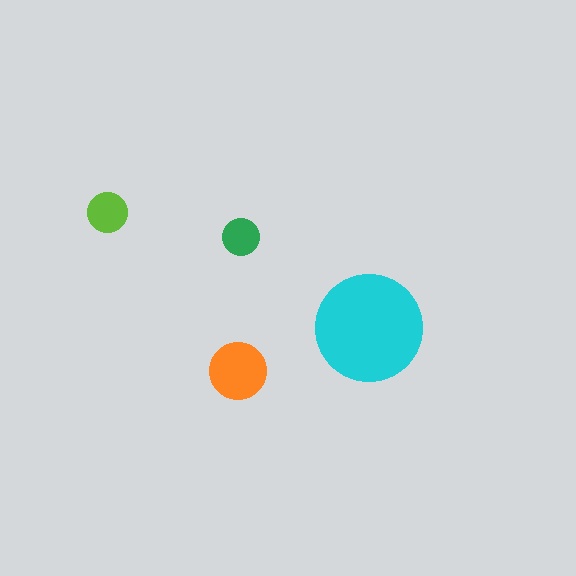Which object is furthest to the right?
The cyan circle is rightmost.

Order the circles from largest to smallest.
the cyan one, the orange one, the lime one, the green one.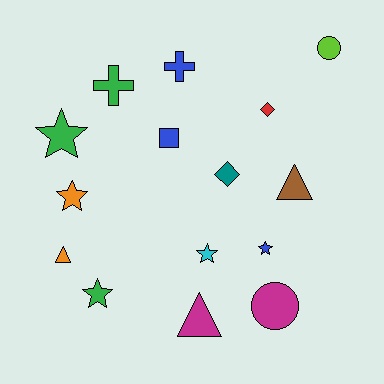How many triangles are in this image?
There are 3 triangles.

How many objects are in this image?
There are 15 objects.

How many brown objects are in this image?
There is 1 brown object.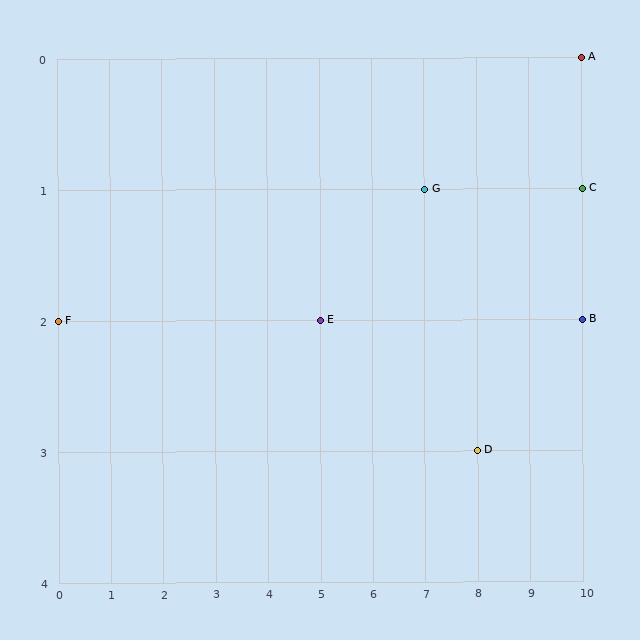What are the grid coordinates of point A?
Point A is at grid coordinates (10, 0).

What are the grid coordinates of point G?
Point G is at grid coordinates (7, 1).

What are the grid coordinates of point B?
Point B is at grid coordinates (10, 2).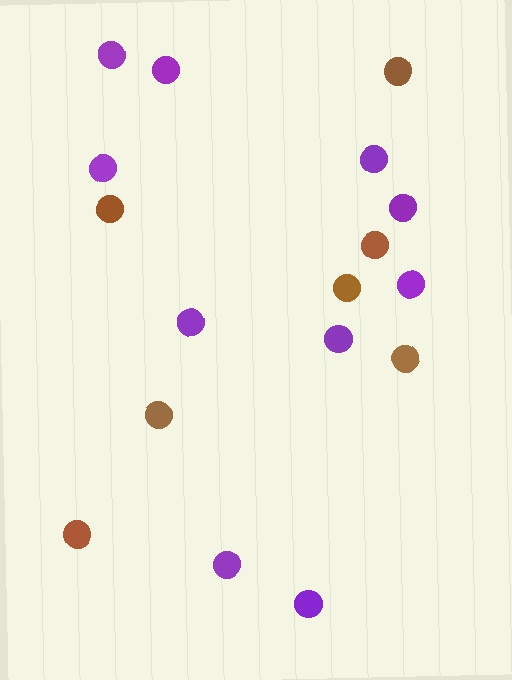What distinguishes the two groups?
There are 2 groups: one group of purple circles (10) and one group of brown circles (7).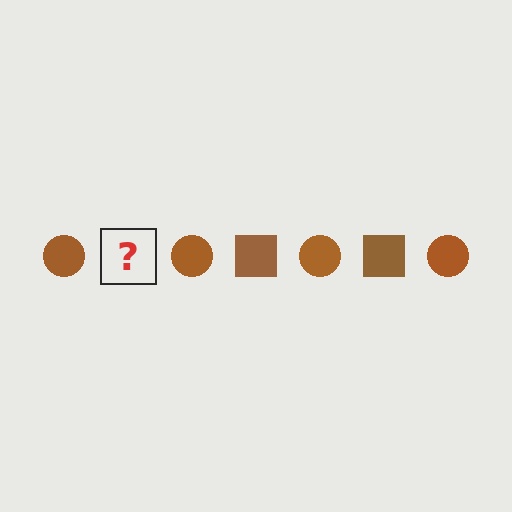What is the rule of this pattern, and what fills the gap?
The rule is that the pattern cycles through circle, square shapes in brown. The gap should be filled with a brown square.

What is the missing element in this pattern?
The missing element is a brown square.